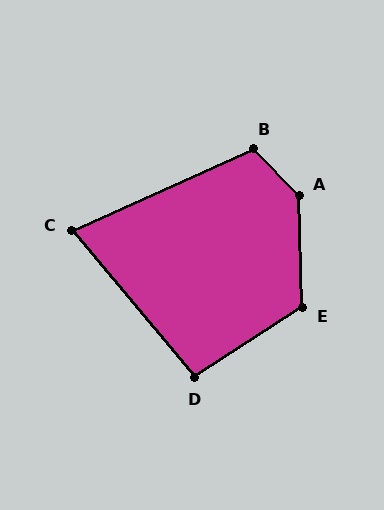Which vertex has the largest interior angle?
A, at approximately 137 degrees.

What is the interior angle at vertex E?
Approximately 121 degrees (obtuse).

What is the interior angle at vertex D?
Approximately 97 degrees (obtuse).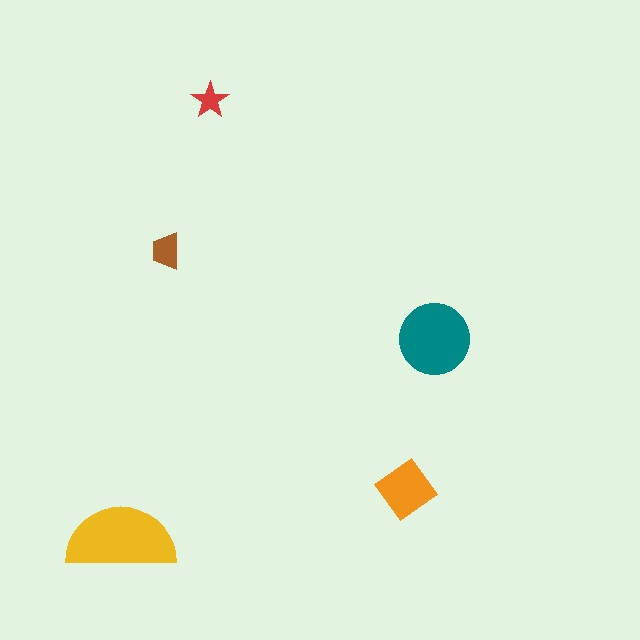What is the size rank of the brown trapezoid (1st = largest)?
4th.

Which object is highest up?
The red star is topmost.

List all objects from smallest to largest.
The red star, the brown trapezoid, the orange diamond, the teal circle, the yellow semicircle.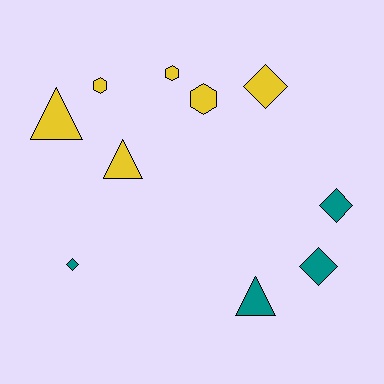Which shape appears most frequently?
Diamond, with 4 objects.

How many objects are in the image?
There are 10 objects.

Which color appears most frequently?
Yellow, with 6 objects.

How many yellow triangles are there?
There are 2 yellow triangles.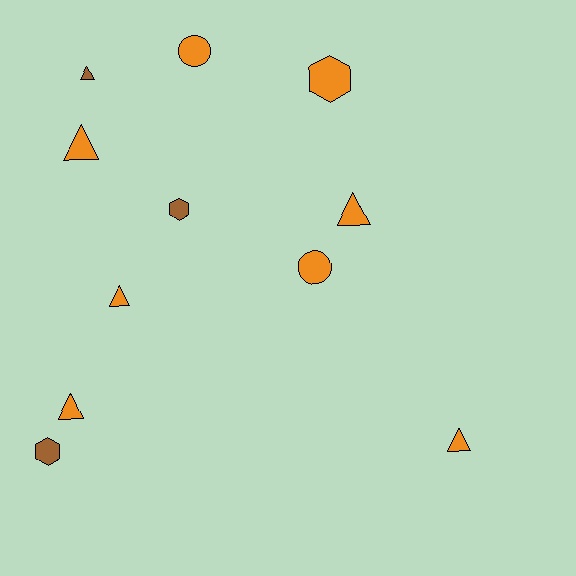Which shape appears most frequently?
Triangle, with 6 objects.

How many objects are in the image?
There are 11 objects.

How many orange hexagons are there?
There is 1 orange hexagon.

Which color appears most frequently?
Orange, with 8 objects.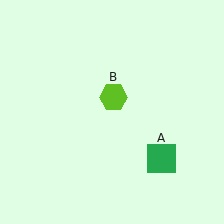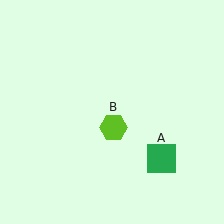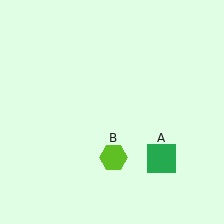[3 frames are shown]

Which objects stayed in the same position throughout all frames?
Green square (object A) remained stationary.